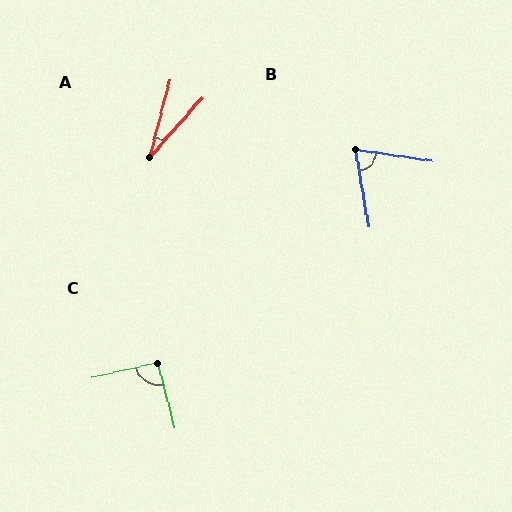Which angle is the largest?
C, at approximately 92 degrees.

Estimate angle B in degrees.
Approximately 72 degrees.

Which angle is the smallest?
A, at approximately 27 degrees.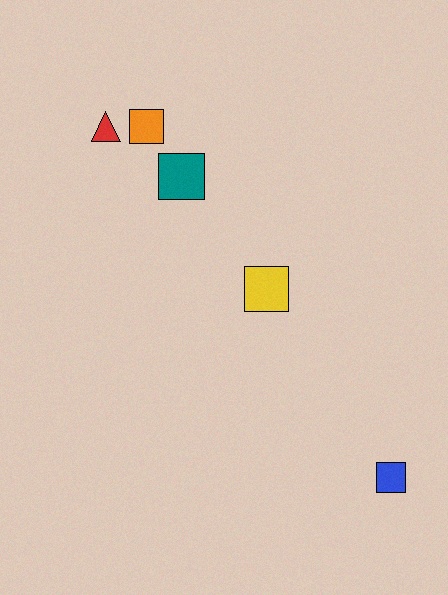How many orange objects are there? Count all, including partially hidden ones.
There is 1 orange object.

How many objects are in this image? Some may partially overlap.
There are 5 objects.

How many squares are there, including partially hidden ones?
There are 4 squares.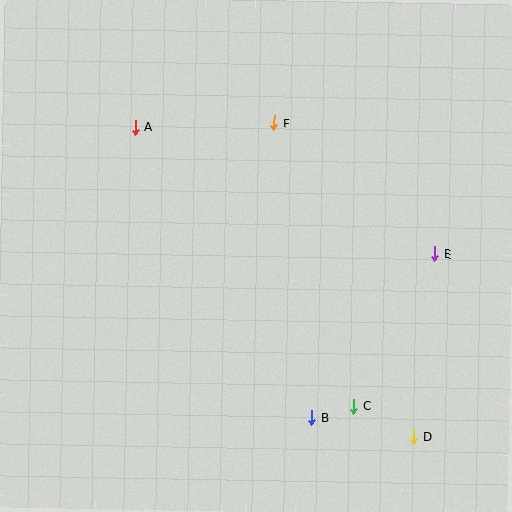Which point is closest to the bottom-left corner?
Point B is closest to the bottom-left corner.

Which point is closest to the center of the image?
Point F at (274, 123) is closest to the center.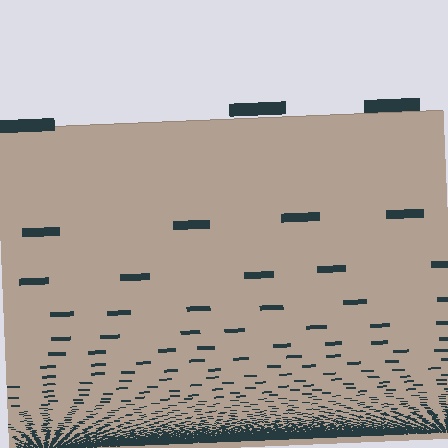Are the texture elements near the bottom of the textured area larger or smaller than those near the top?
Smaller. The gradient is inverted — elements near the bottom are smaller and denser.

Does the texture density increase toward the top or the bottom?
Density increases toward the bottom.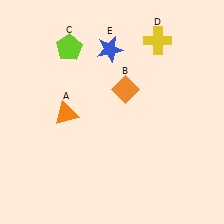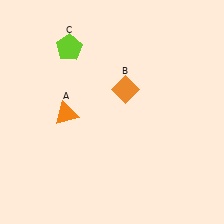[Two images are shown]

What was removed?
The blue star (E), the yellow cross (D) were removed in Image 2.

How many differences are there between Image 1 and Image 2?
There are 2 differences between the two images.